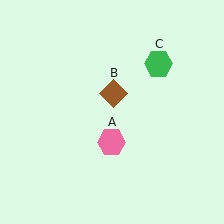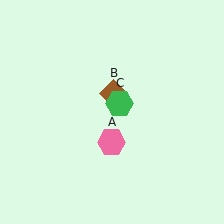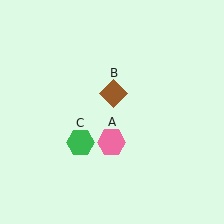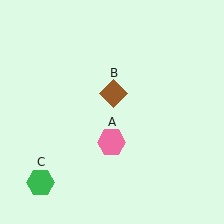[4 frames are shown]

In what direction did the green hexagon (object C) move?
The green hexagon (object C) moved down and to the left.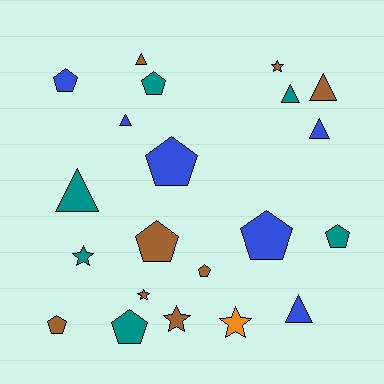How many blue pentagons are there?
There are 3 blue pentagons.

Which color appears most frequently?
Brown, with 8 objects.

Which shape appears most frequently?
Pentagon, with 9 objects.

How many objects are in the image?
There are 21 objects.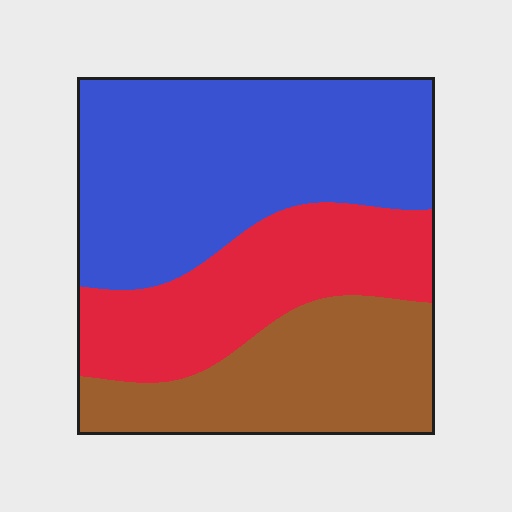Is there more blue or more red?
Blue.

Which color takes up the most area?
Blue, at roughly 45%.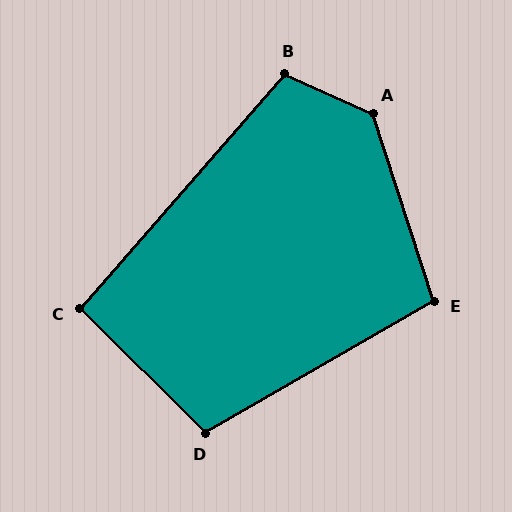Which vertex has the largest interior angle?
A, at approximately 132 degrees.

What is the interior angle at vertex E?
Approximately 102 degrees (obtuse).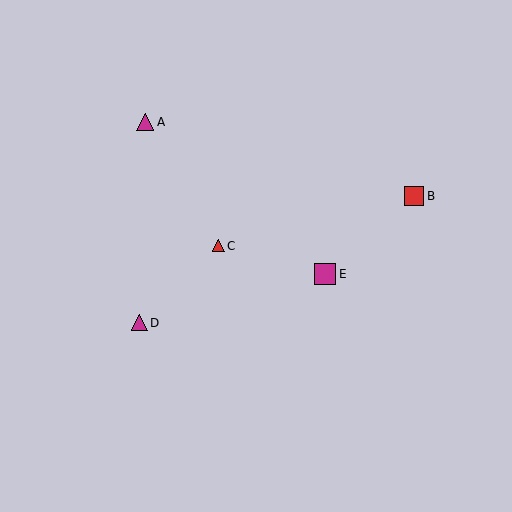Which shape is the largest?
The magenta square (labeled E) is the largest.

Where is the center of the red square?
The center of the red square is at (414, 196).